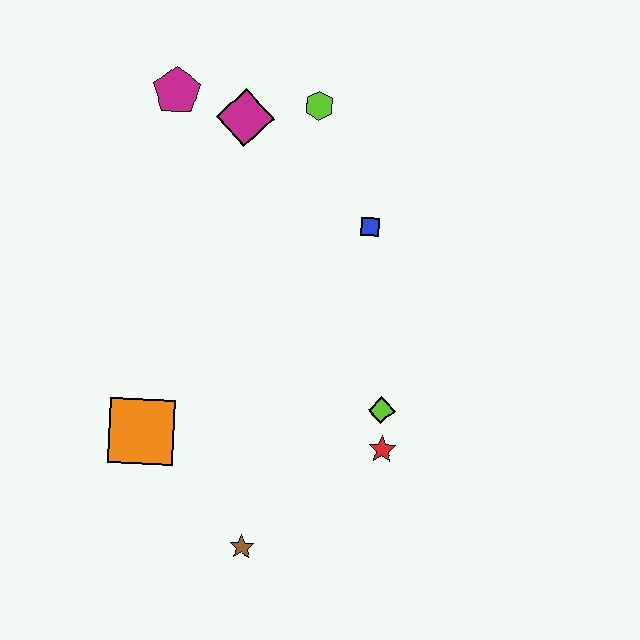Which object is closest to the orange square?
The brown star is closest to the orange square.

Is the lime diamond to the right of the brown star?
Yes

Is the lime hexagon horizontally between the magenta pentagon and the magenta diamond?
No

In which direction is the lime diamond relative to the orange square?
The lime diamond is to the right of the orange square.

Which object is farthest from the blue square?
The brown star is farthest from the blue square.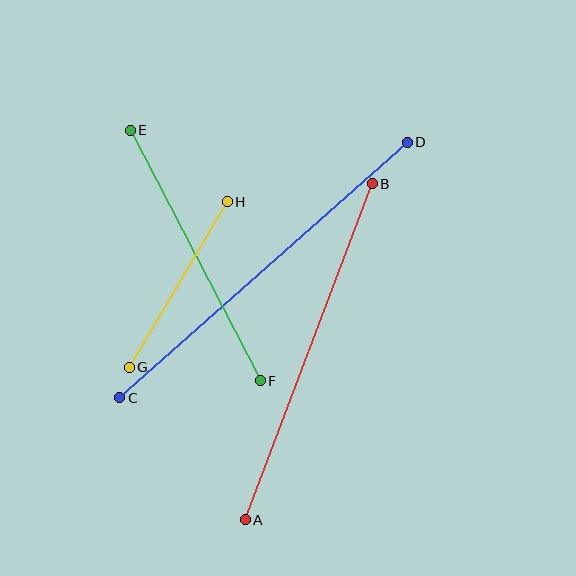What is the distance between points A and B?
The distance is approximately 359 pixels.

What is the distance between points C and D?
The distance is approximately 384 pixels.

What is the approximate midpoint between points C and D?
The midpoint is at approximately (264, 270) pixels.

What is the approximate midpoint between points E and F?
The midpoint is at approximately (195, 255) pixels.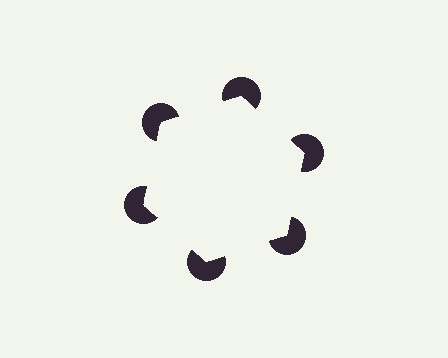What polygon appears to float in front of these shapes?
An illusory hexagon — its edges are inferred from the aligned wedge cuts in the pac-man discs, not physically drawn.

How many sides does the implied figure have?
6 sides.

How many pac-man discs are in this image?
There are 6 — one at each vertex of the illusory hexagon.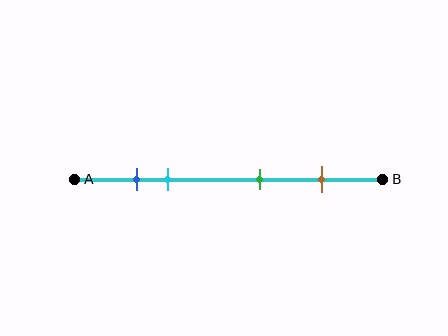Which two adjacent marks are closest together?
The blue and cyan marks are the closest adjacent pair.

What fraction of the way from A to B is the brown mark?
The brown mark is approximately 80% (0.8) of the way from A to B.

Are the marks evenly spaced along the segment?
No, the marks are not evenly spaced.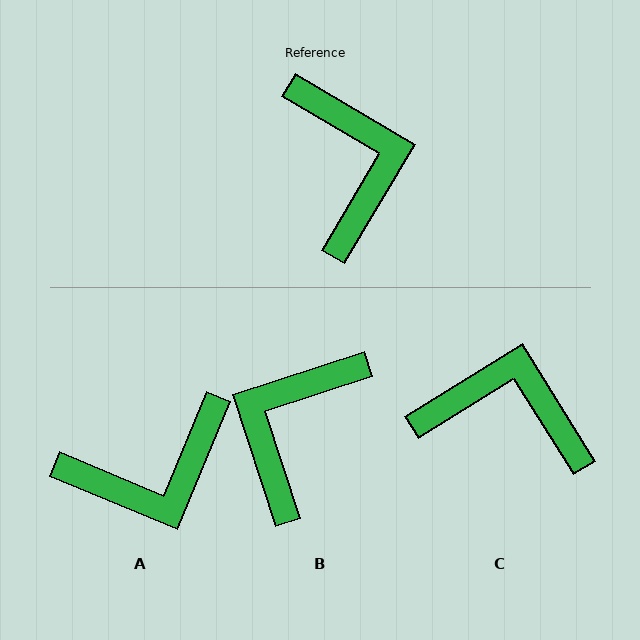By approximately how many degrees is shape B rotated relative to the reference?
Approximately 139 degrees counter-clockwise.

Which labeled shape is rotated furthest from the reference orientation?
B, about 139 degrees away.